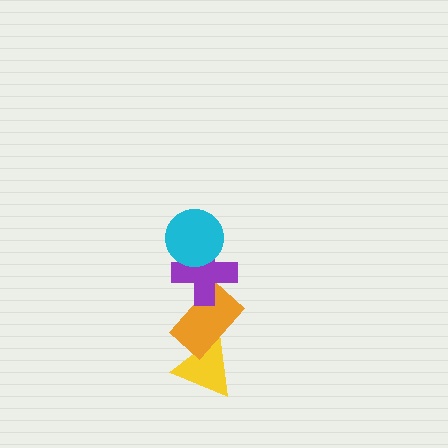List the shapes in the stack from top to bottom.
From top to bottom: the cyan circle, the purple cross, the orange rectangle, the yellow triangle.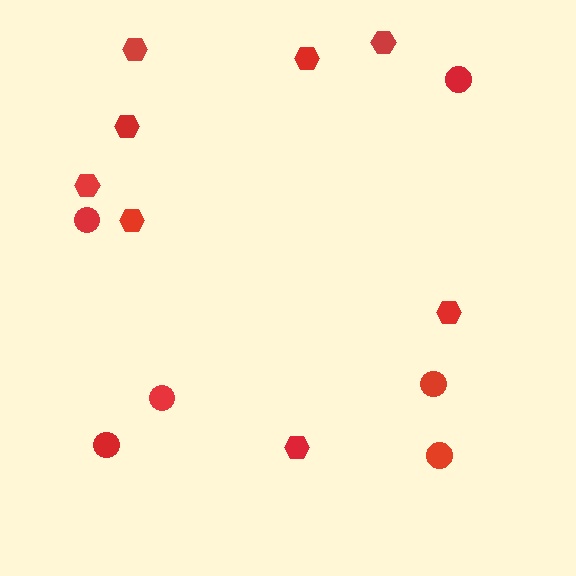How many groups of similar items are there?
There are 2 groups: one group of circles (6) and one group of hexagons (8).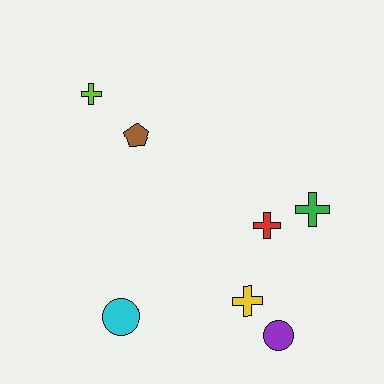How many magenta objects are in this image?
There are no magenta objects.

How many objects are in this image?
There are 7 objects.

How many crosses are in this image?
There are 4 crosses.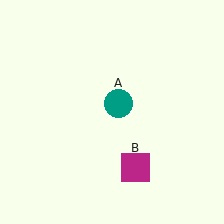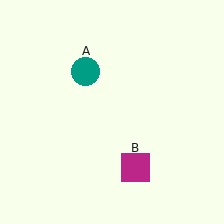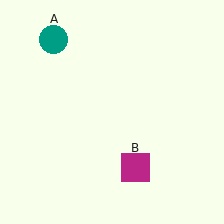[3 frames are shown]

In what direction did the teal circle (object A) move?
The teal circle (object A) moved up and to the left.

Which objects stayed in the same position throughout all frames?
Magenta square (object B) remained stationary.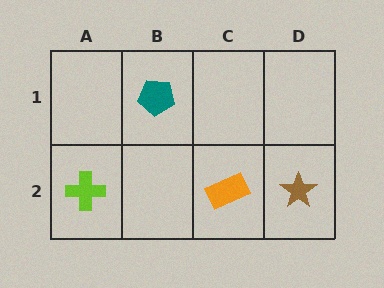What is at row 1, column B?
A teal pentagon.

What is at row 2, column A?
A lime cross.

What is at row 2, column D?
A brown star.